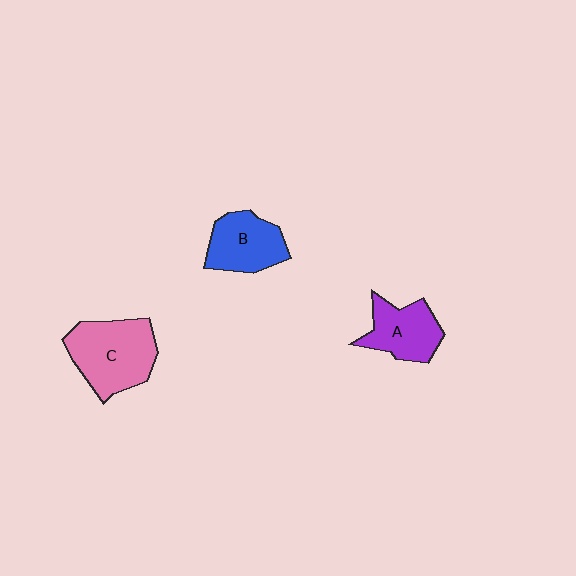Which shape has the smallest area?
Shape A (purple).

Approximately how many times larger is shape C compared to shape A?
Approximately 1.4 times.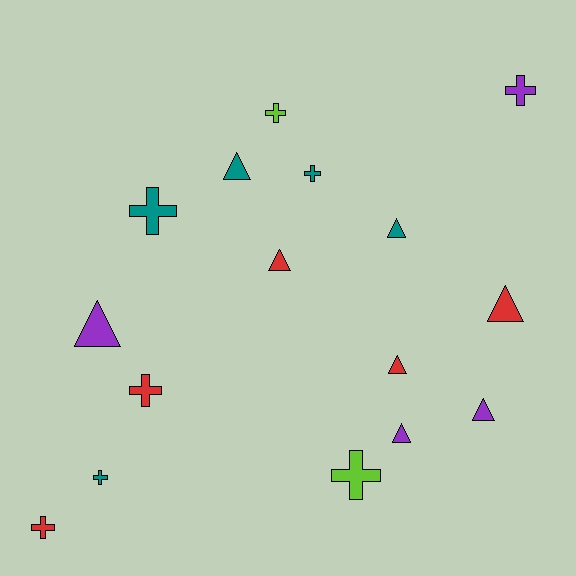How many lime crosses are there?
There are 2 lime crosses.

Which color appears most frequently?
Red, with 5 objects.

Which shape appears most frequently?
Cross, with 8 objects.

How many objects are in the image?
There are 16 objects.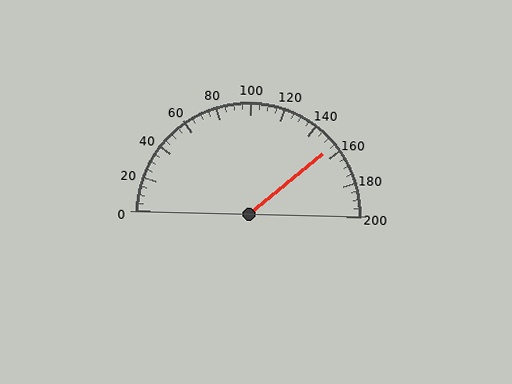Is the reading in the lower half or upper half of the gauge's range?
The reading is in the upper half of the range (0 to 200).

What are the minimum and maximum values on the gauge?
The gauge ranges from 0 to 200.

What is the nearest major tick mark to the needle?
The nearest major tick mark is 160.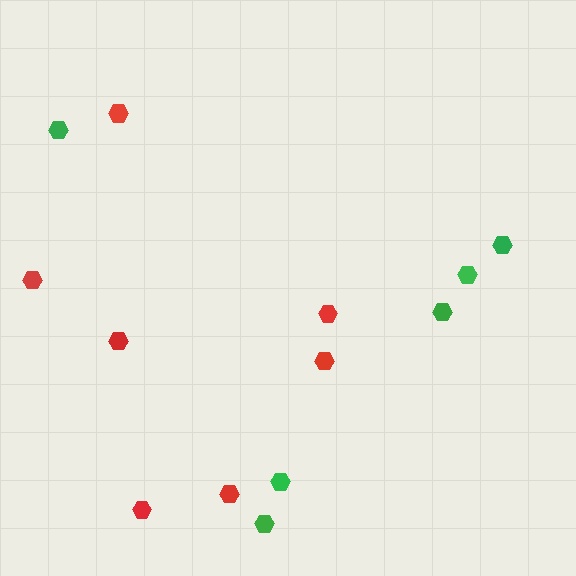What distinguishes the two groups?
There are 2 groups: one group of red hexagons (7) and one group of green hexagons (6).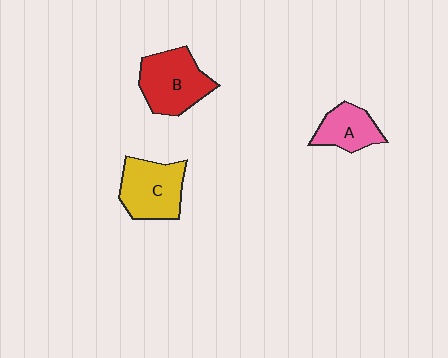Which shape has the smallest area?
Shape A (pink).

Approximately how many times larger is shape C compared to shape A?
Approximately 1.5 times.